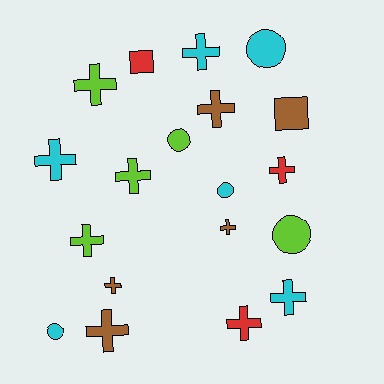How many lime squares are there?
There are no lime squares.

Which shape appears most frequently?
Cross, with 12 objects.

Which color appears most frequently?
Cyan, with 6 objects.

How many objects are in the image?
There are 19 objects.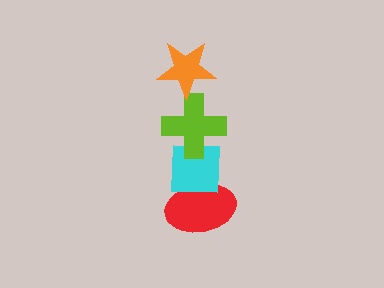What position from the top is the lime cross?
The lime cross is 2nd from the top.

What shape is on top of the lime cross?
The orange star is on top of the lime cross.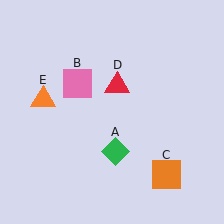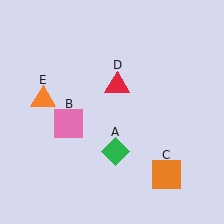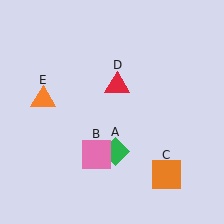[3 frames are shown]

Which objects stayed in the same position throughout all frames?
Green diamond (object A) and orange square (object C) and red triangle (object D) and orange triangle (object E) remained stationary.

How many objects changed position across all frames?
1 object changed position: pink square (object B).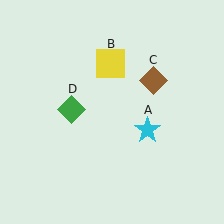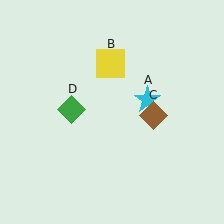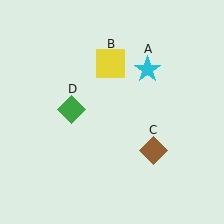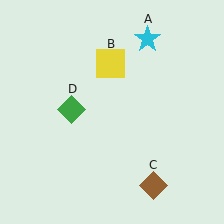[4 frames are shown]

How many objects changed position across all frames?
2 objects changed position: cyan star (object A), brown diamond (object C).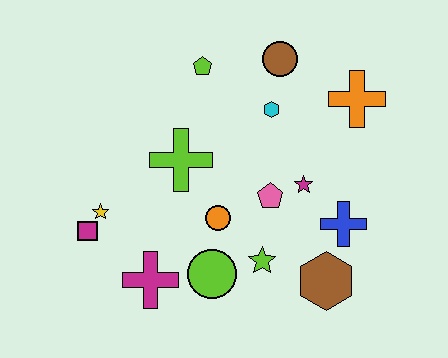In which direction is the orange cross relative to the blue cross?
The orange cross is above the blue cross.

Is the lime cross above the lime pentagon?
No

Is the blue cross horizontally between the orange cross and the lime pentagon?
Yes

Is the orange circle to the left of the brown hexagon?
Yes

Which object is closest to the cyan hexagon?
The brown circle is closest to the cyan hexagon.